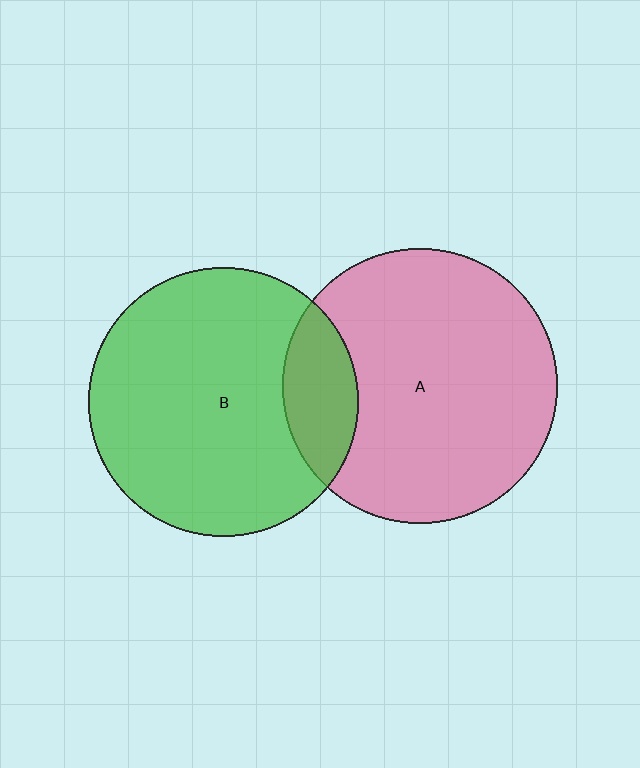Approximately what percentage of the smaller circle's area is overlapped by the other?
Approximately 15%.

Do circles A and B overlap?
Yes.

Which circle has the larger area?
Circle A (pink).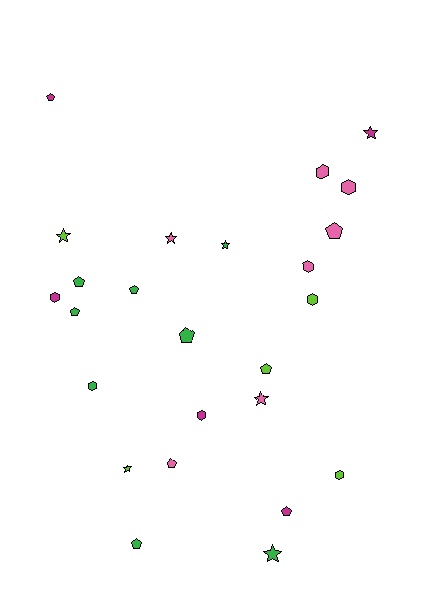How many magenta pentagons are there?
There are 2 magenta pentagons.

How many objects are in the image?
There are 25 objects.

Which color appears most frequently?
Green, with 8 objects.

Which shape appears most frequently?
Pentagon, with 10 objects.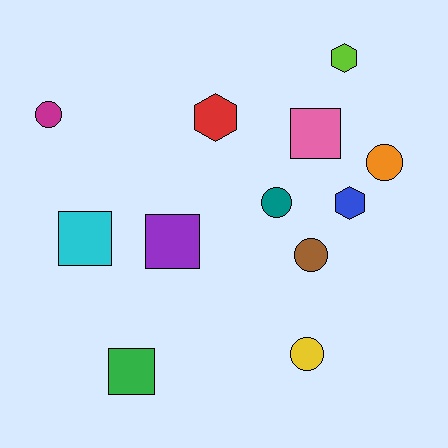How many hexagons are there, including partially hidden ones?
There are 3 hexagons.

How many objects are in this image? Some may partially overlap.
There are 12 objects.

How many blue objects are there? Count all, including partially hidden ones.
There is 1 blue object.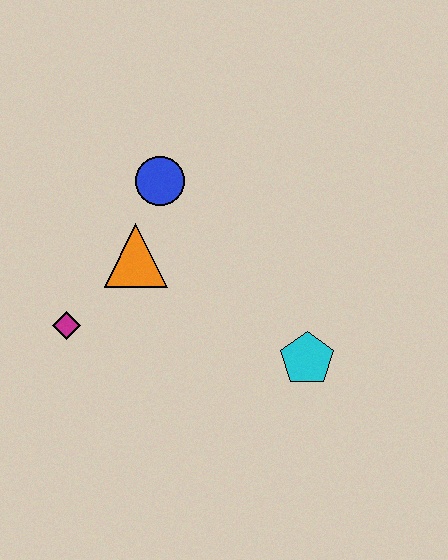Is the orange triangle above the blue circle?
No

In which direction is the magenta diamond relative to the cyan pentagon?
The magenta diamond is to the left of the cyan pentagon.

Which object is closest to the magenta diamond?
The orange triangle is closest to the magenta diamond.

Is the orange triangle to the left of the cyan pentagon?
Yes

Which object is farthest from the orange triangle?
The cyan pentagon is farthest from the orange triangle.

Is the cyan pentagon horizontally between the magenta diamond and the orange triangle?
No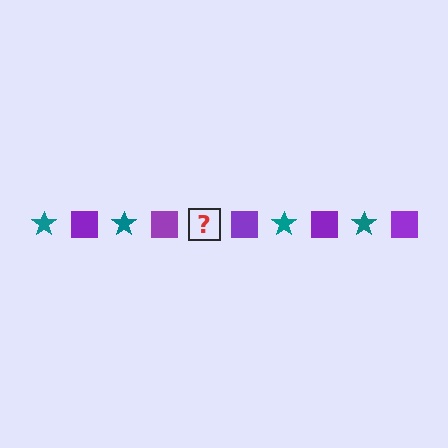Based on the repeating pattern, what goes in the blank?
The blank should be a teal star.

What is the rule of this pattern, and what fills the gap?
The rule is that the pattern alternates between teal star and purple square. The gap should be filled with a teal star.